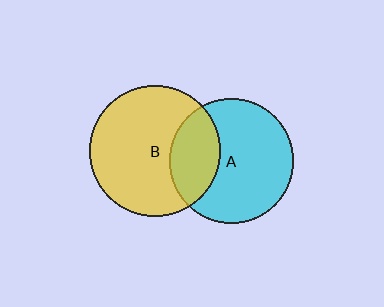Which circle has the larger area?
Circle B (yellow).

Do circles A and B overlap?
Yes.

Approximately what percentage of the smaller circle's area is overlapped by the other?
Approximately 30%.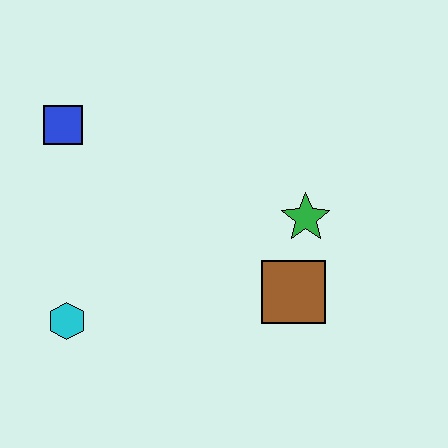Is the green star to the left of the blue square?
No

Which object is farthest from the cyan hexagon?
The green star is farthest from the cyan hexagon.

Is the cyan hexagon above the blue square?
No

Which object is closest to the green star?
The brown square is closest to the green star.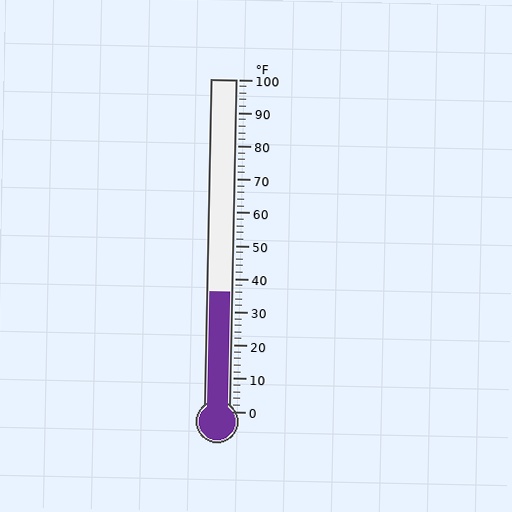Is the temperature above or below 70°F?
The temperature is below 70°F.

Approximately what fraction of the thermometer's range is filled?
The thermometer is filled to approximately 35% of its range.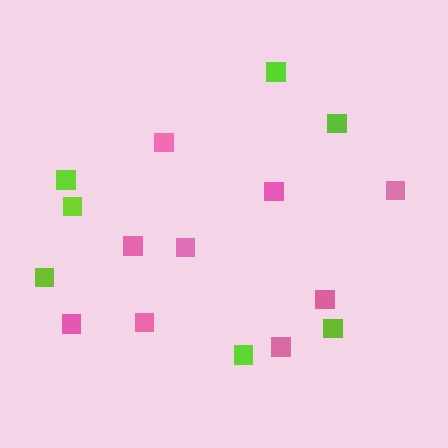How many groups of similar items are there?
There are 2 groups: one group of lime squares (7) and one group of pink squares (9).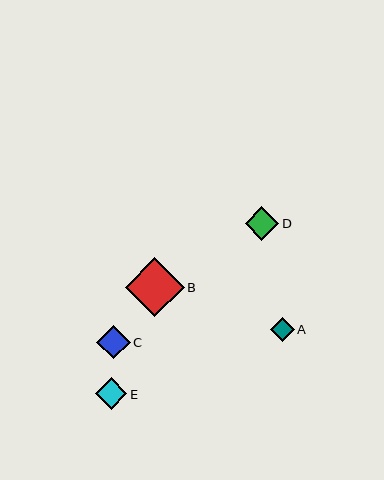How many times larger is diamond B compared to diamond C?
Diamond B is approximately 1.7 times the size of diamond C.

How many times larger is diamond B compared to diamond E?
Diamond B is approximately 1.8 times the size of diamond E.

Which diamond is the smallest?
Diamond A is the smallest with a size of approximately 23 pixels.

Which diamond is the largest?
Diamond B is the largest with a size of approximately 58 pixels.